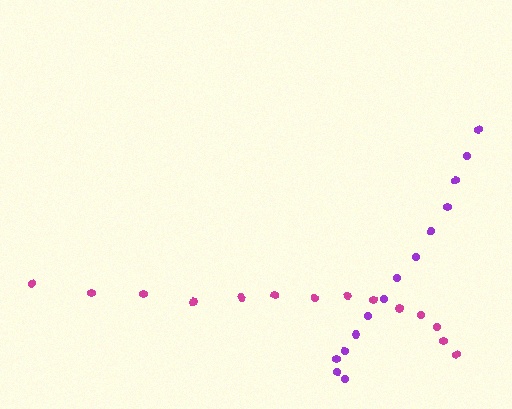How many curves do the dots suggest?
There are 2 distinct paths.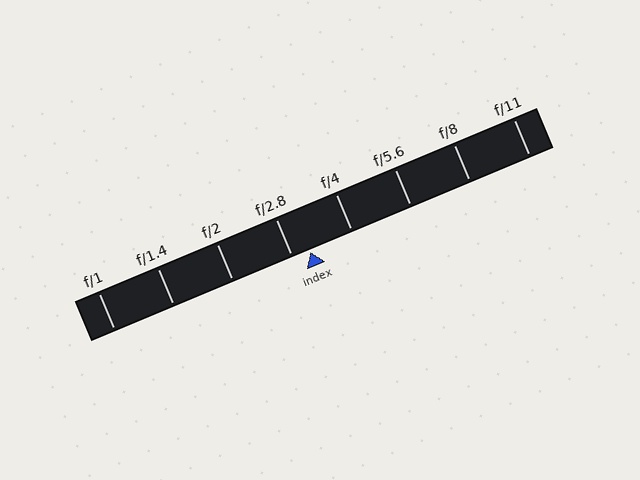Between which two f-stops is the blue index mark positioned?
The index mark is between f/2.8 and f/4.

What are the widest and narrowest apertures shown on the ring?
The widest aperture shown is f/1 and the narrowest is f/11.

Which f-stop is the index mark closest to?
The index mark is closest to f/2.8.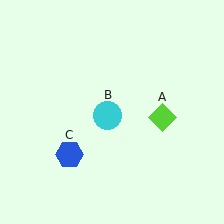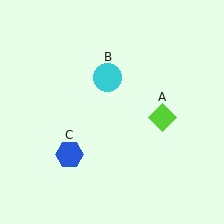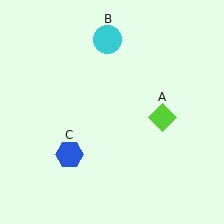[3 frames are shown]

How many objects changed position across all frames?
1 object changed position: cyan circle (object B).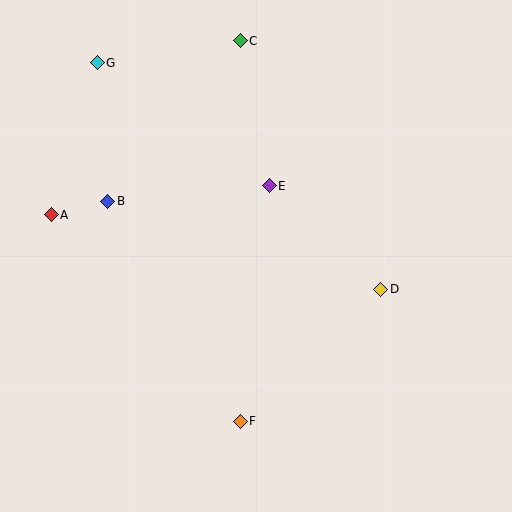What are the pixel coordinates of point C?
Point C is at (240, 41).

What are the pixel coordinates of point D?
Point D is at (381, 289).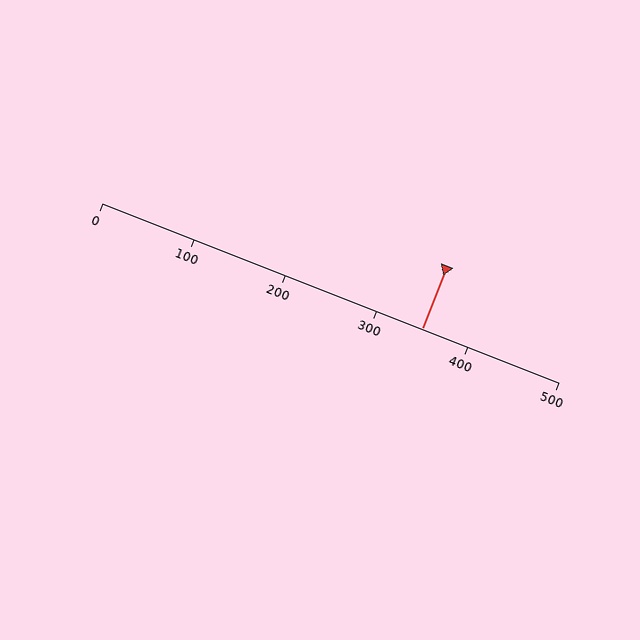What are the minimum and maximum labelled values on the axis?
The axis runs from 0 to 500.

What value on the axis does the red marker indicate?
The marker indicates approximately 350.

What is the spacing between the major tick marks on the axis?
The major ticks are spaced 100 apart.